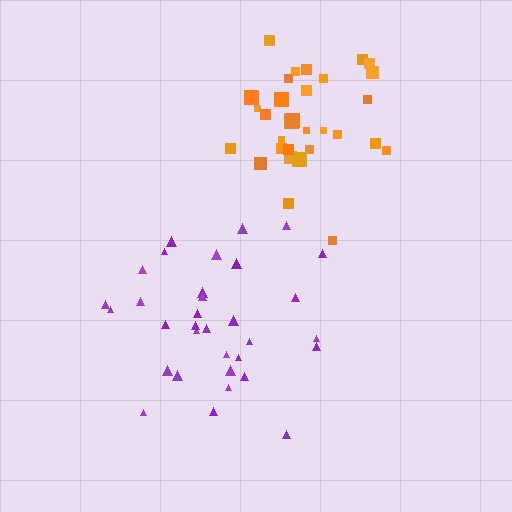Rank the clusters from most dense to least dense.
orange, purple.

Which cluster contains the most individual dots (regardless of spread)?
Purple (33).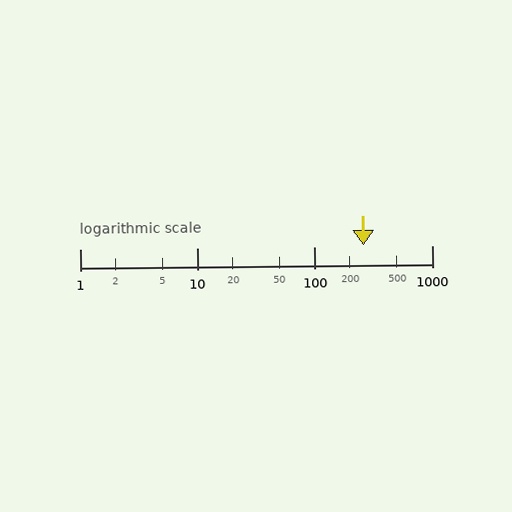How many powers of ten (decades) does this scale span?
The scale spans 3 decades, from 1 to 1000.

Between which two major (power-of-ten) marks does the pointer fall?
The pointer is between 100 and 1000.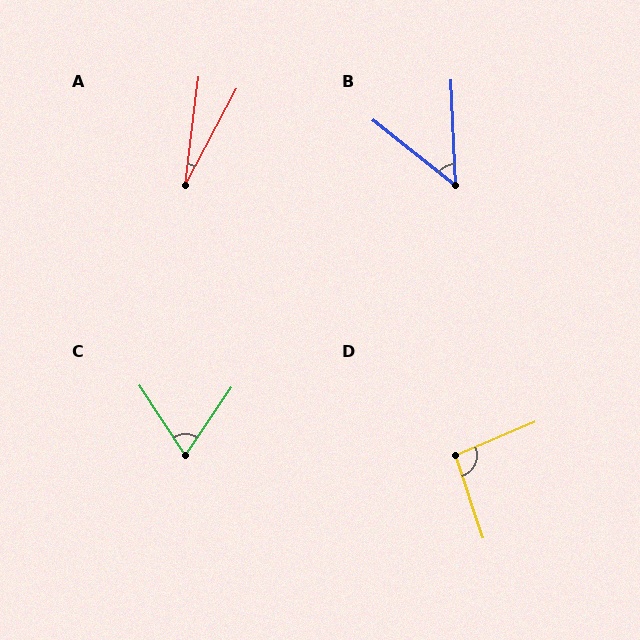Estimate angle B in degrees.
Approximately 49 degrees.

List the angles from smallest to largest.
A (21°), B (49°), C (68°), D (94°).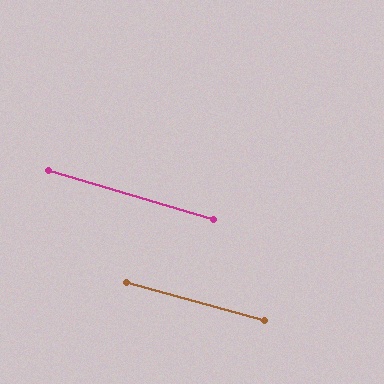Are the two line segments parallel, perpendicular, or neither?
Parallel — their directions differ by only 1.4°.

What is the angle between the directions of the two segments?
Approximately 1 degree.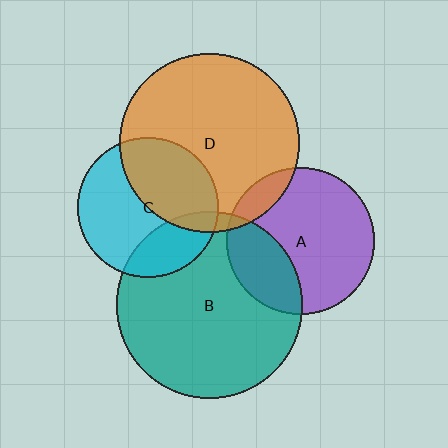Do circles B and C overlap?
Yes.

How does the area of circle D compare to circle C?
Approximately 1.6 times.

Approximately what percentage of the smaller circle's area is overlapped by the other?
Approximately 25%.